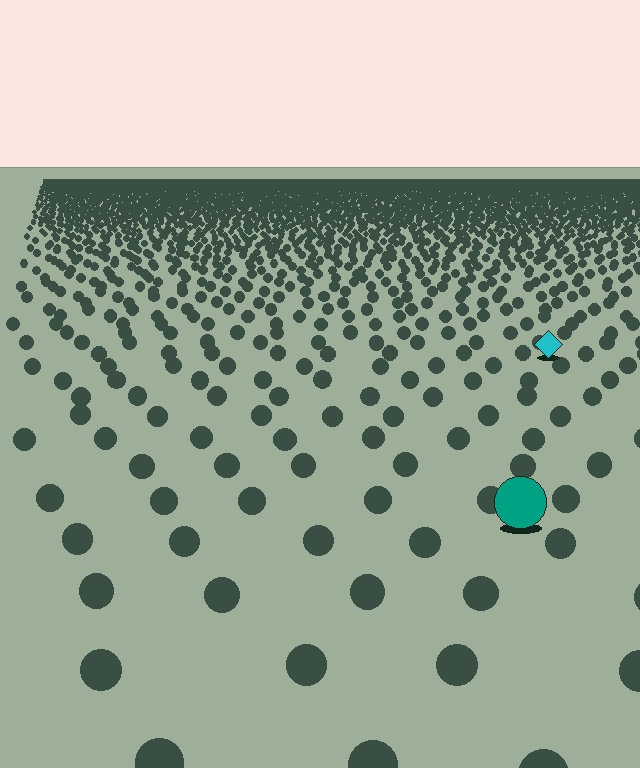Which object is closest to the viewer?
The teal circle is closest. The texture marks near it are larger and more spread out.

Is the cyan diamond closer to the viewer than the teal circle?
No. The teal circle is closer — you can tell from the texture gradient: the ground texture is coarser near it.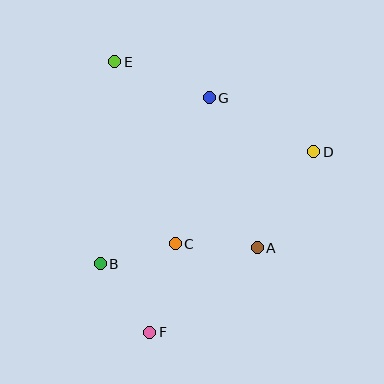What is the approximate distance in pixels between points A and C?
The distance between A and C is approximately 82 pixels.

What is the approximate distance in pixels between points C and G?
The distance between C and G is approximately 150 pixels.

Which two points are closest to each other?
Points B and C are closest to each other.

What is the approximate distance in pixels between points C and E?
The distance between C and E is approximately 192 pixels.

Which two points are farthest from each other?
Points E and F are farthest from each other.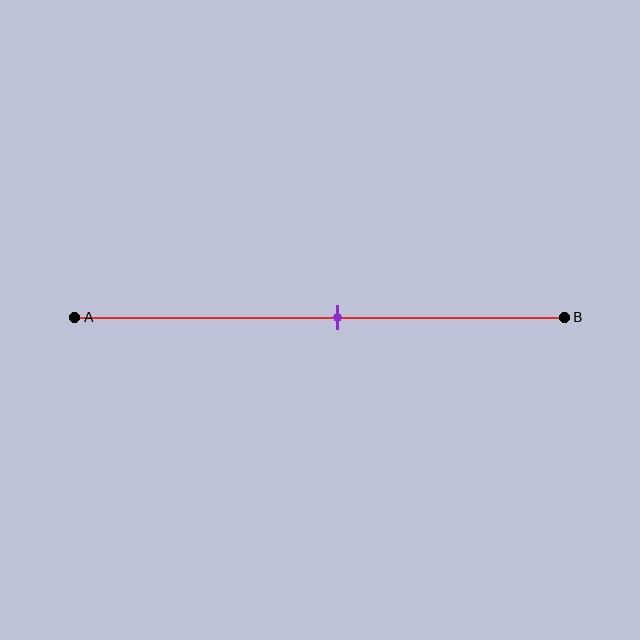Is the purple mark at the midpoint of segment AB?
No, the mark is at about 55% from A, not at the 50% midpoint.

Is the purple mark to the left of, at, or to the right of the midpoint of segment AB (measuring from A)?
The purple mark is to the right of the midpoint of segment AB.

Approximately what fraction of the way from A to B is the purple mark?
The purple mark is approximately 55% of the way from A to B.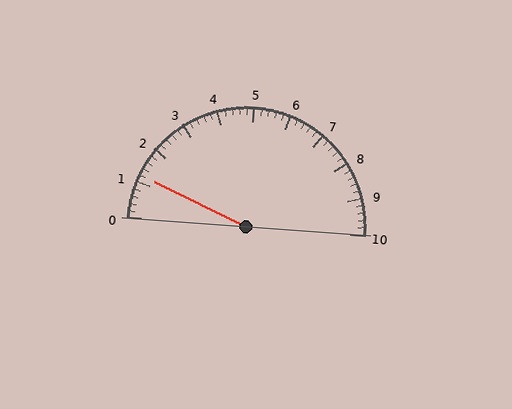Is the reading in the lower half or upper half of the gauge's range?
The reading is in the lower half of the range (0 to 10).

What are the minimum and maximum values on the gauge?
The gauge ranges from 0 to 10.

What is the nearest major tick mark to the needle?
The nearest major tick mark is 1.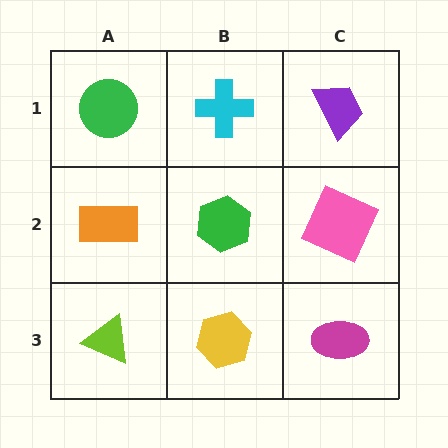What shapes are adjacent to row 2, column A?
A green circle (row 1, column A), a lime triangle (row 3, column A), a green hexagon (row 2, column B).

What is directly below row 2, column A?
A lime triangle.